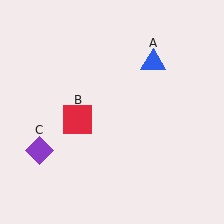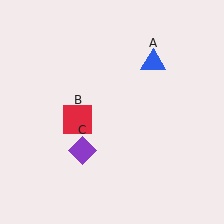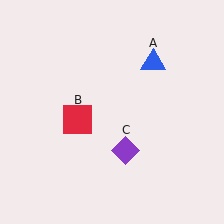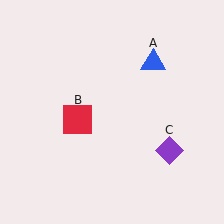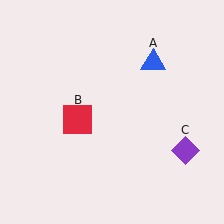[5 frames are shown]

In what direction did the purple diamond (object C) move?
The purple diamond (object C) moved right.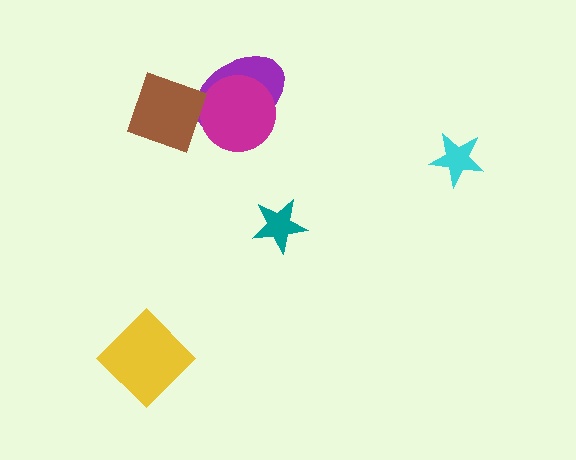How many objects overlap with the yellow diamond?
0 objects overlap with the yellow diamond.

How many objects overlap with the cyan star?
0 objects overlap with the cyan star.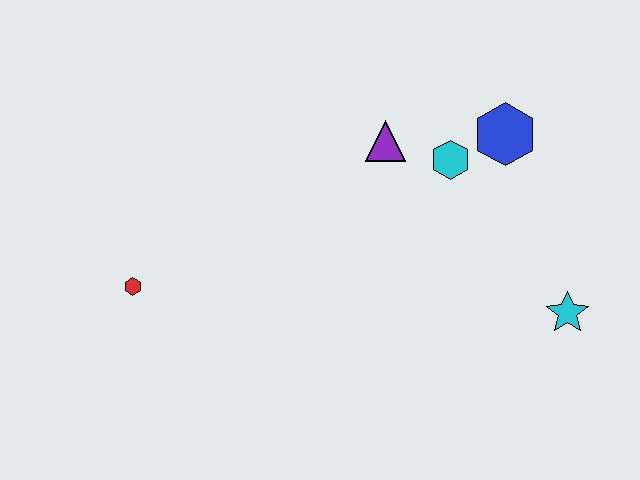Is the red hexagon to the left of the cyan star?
Yes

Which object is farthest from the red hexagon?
The cyan star is farthest from the red hexagon.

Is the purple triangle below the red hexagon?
No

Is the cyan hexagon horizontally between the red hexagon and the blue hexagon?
Yes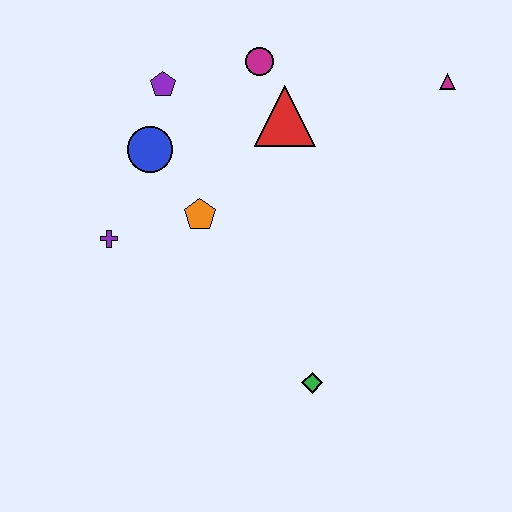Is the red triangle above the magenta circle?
No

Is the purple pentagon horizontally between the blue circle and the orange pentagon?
Yes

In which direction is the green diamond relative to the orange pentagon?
The green diamond is below the orange pentagon.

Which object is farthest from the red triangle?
The green diamond is farthest from the red triangle.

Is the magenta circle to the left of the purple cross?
No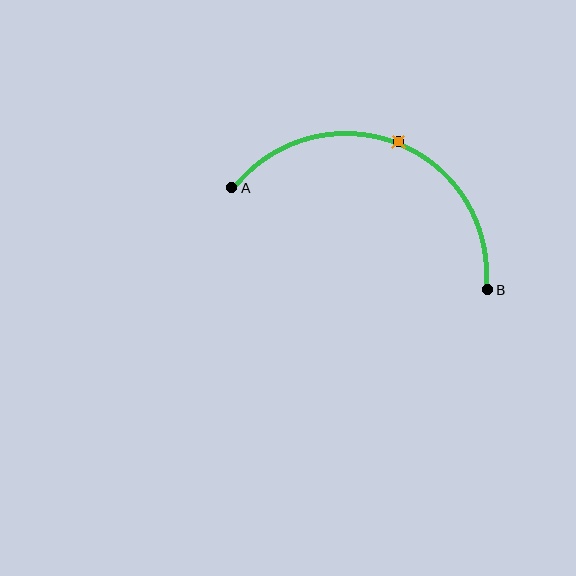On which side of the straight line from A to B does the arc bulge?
The arc bulges above the straight line connecting A and B.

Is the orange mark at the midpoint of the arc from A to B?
Yes. The orange mark lies on the arc at equal arc-length from both A and B — it is the arc midpoint.